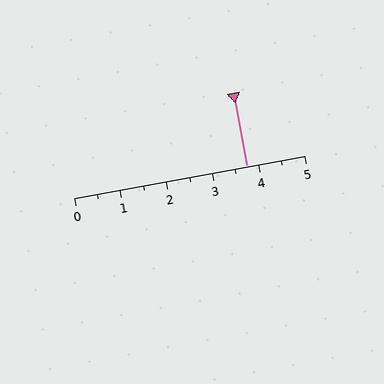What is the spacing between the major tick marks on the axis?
The major ticks are spaced 1 apart.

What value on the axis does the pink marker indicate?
The marker indicates approximately 3.8.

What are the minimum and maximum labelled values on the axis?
The axis runs from 0 to 5.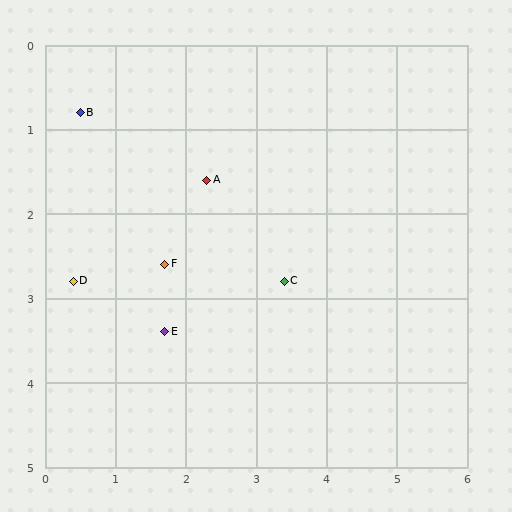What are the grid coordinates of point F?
Point F is at approximately (1.7, 2.6).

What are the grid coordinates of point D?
Point D is at approximately (0.4, 2.8).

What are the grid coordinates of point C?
Point C is at approximately (3.4, 2.8).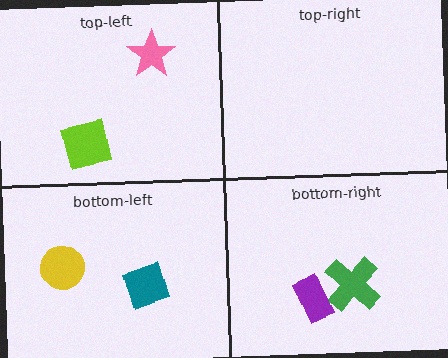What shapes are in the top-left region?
The pink star, the lime square.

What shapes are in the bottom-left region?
The yellow circle, the teal diamond.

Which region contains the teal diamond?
The bottom-left region.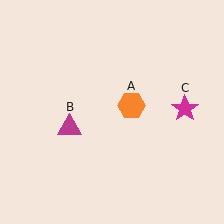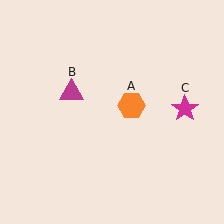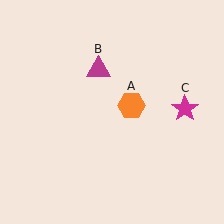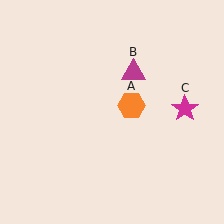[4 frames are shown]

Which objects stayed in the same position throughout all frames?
Orange hexagon (object A) and magenta star (object C) remained stationary.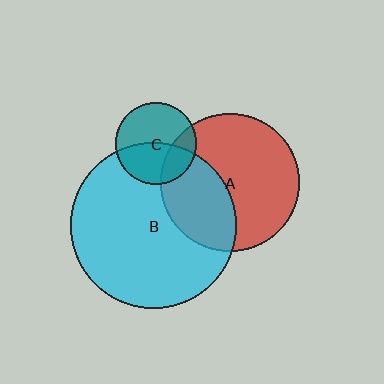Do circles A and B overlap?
Yes.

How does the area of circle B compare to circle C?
Approximately 4.1 times.